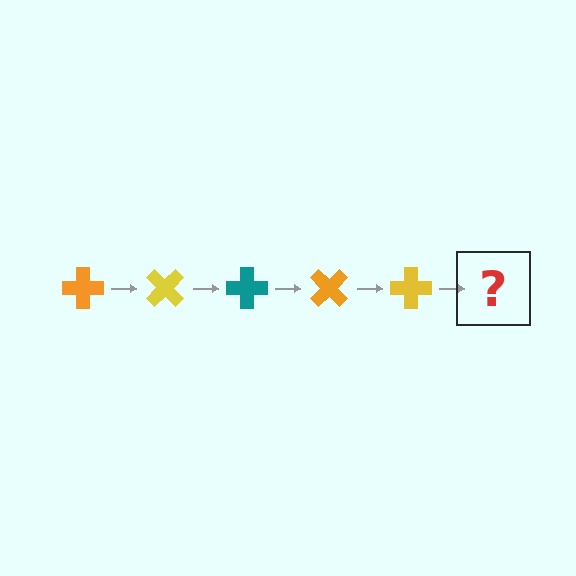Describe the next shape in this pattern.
It should be a teal cross, rotated 225 degrees from the start.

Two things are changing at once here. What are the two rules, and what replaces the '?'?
The two rules are that it rotates 45 degrees each step and the color cycles through orange, yellow, and teal. The '?' should be a teal cross, rotated 225 degrees from the start.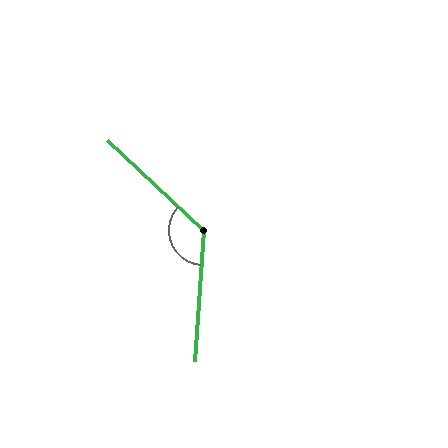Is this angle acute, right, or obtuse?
It is obtuse.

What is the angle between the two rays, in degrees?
Approximately 129 degrees.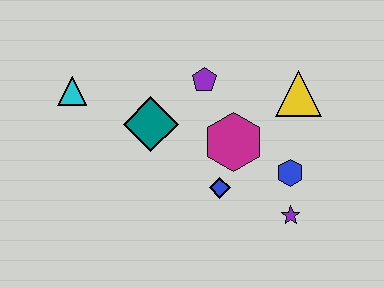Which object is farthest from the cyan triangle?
The purple star is farthest from the cyan triangle.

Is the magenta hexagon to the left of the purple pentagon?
No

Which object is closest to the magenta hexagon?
The blue diamond is closest to the magenta hexagon.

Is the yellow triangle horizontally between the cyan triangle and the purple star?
No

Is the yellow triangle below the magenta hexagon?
No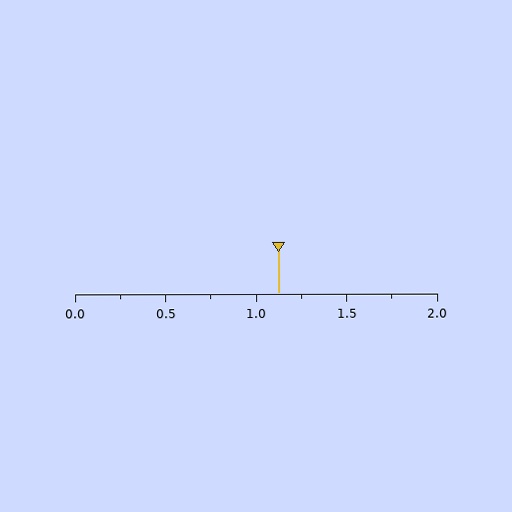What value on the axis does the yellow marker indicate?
The marker indicates approximately 1.12.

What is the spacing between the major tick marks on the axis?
The major ticks are spaced 0.5 apart.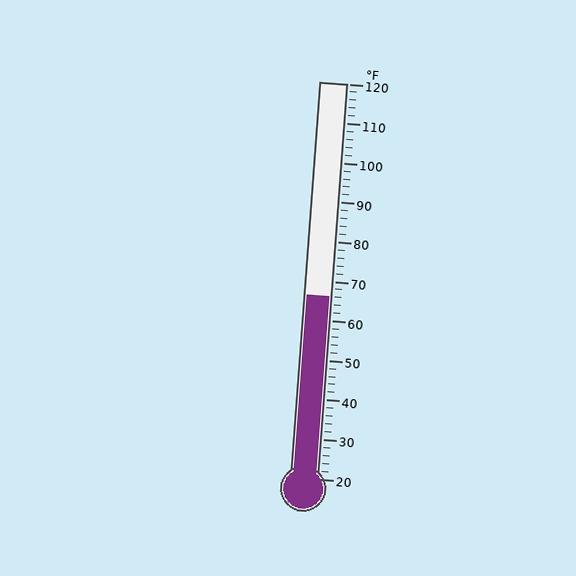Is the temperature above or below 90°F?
The temperature is below 90°F.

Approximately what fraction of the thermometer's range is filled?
The thermometer is filled to approximately 45% of its range.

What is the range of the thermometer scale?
The thermometer scale ranges from 20°F to 120°F.